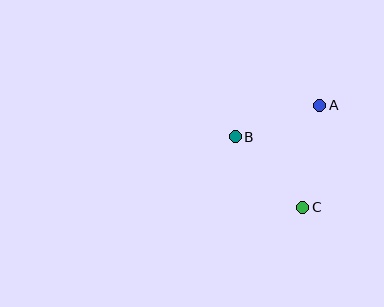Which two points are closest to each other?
Points A and B are closest to each other.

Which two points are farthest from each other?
Points A and C are farthest from each other.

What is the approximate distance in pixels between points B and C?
The distance between B and C is approximately 97 pixels.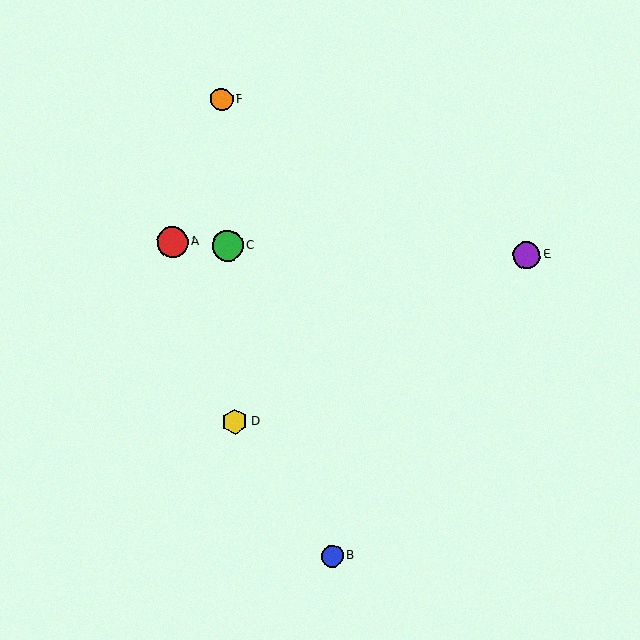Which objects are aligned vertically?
Objects C, D, F are aligned vertically.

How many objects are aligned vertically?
3 objects (C, D, F) are aligned vertically.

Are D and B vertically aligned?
No, D is at x≈235 and B is at x≈332.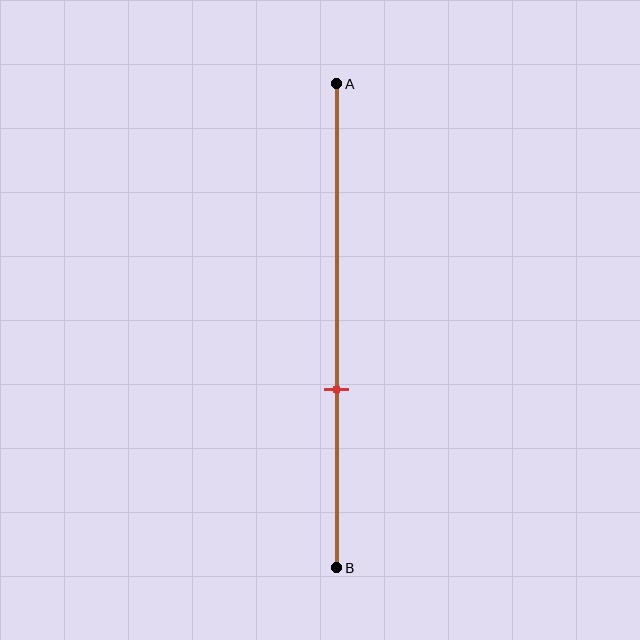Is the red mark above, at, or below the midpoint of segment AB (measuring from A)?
The red mark is below the midpoint of segment AB.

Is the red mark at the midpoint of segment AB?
No, the mark is at about 65% from A, not at the 50% midpoint.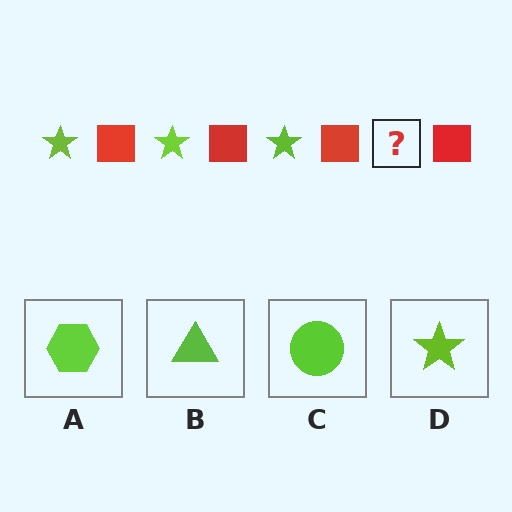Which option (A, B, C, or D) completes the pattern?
D.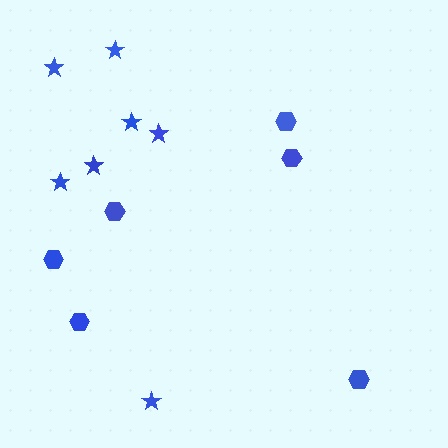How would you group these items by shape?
There are 2 groups: one group of stars (7) and one group of hexagons (6).